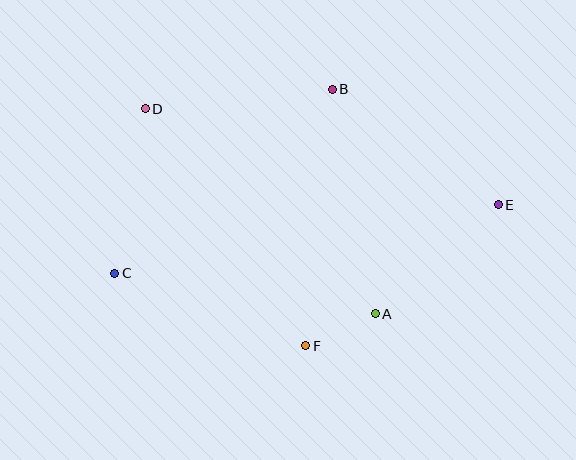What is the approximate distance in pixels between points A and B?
The distance between A and B is approximately 229 pixels.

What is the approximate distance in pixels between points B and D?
The distance between B and D is approximately 188 pixels.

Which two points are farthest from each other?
Points C and E are farthest from each other.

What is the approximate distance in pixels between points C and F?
The distance between C and F is approximately 204 pixels.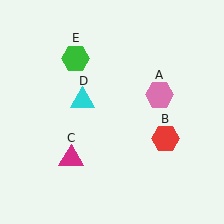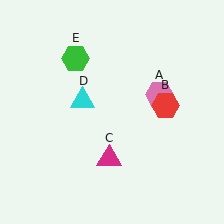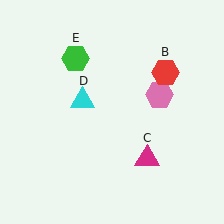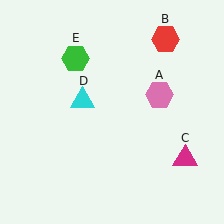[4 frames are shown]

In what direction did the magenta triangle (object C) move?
The magenta triangle (object C) moved right.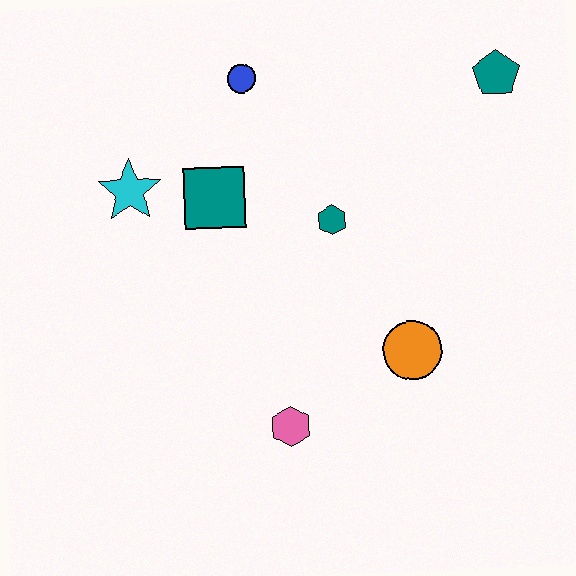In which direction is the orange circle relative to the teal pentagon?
The orange circle is below the teal pentagon.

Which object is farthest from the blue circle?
The pink hexagon is farthest from the blue circle.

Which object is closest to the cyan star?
The teal square is closest to the cyan star.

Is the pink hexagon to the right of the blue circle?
Yes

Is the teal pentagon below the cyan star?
No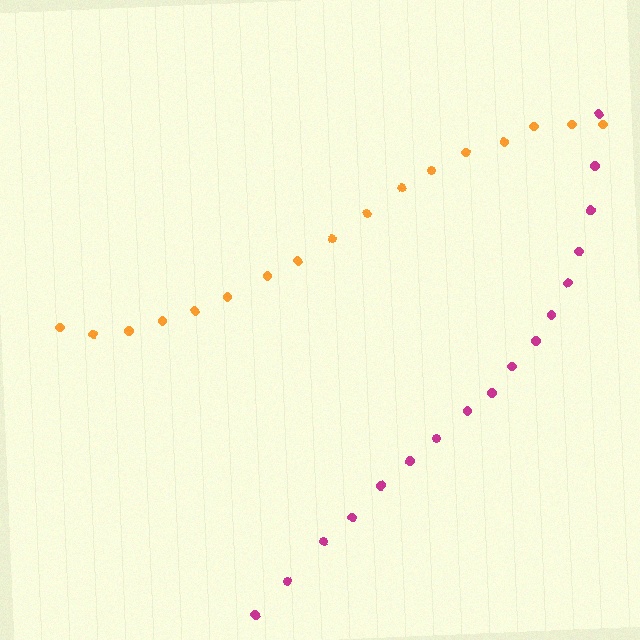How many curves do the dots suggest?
There are 2 distinct paths.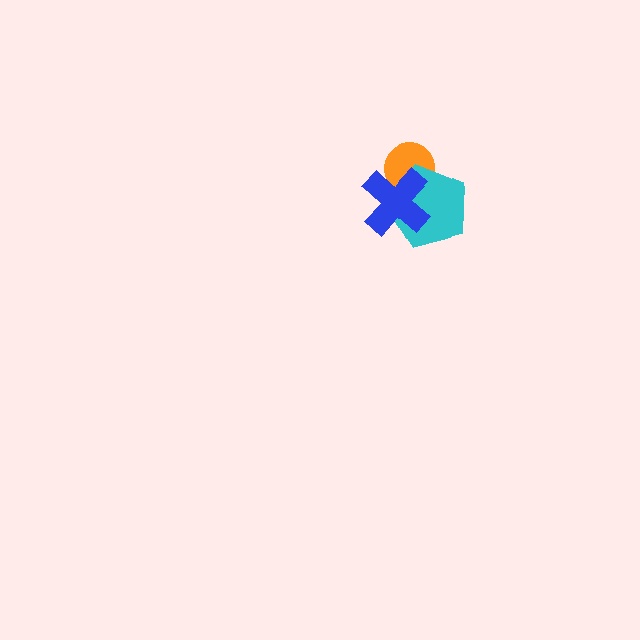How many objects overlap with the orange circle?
2 objects overlap with the orange circle.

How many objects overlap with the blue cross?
2 objects overlap with the blue cross.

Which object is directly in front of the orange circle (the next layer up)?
The cyan pentagon is directly in front of the orange circle.